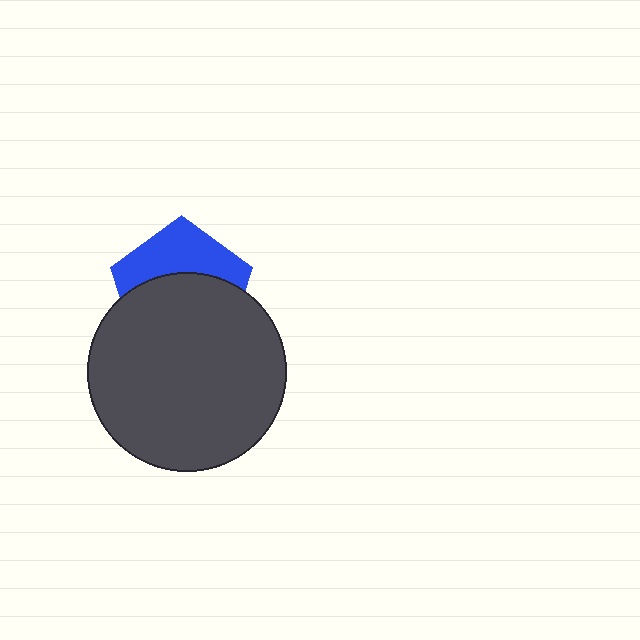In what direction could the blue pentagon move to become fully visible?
The blue pentagon could move up. That would shift it out from behind the dark gray circle entirely.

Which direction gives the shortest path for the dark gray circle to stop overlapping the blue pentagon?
Moving down gives the shortest separation.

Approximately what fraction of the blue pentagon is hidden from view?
Roughly 60% of the blue pentagon is hidden behind the dark gray circle.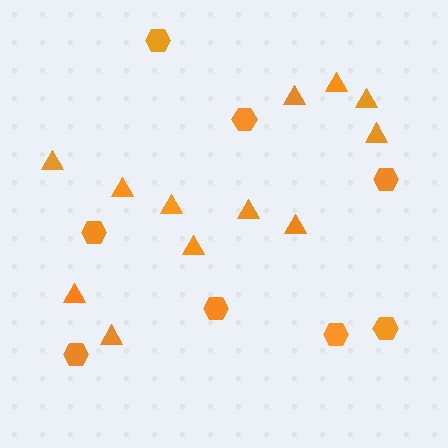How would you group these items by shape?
There are 2 groups: one group of triangles (12) and one group of hexagons (8).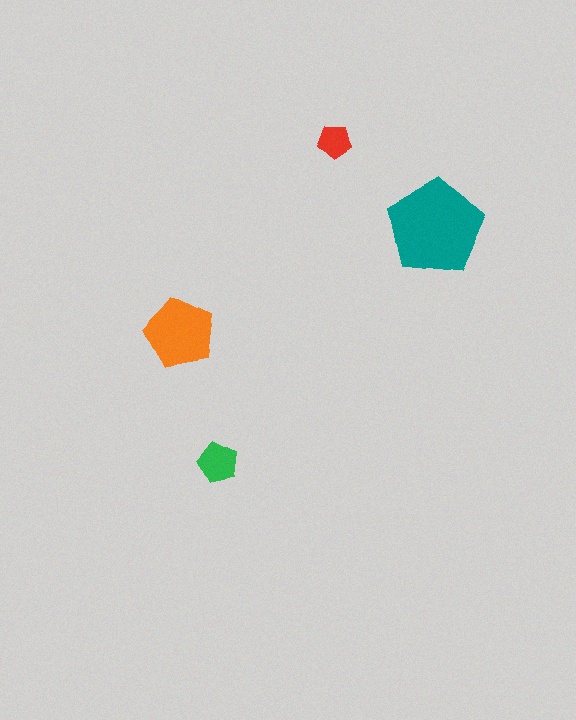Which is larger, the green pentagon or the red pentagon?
The green one.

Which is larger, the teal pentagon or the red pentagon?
The teal one.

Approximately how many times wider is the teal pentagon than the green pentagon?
About 2.5 times wider.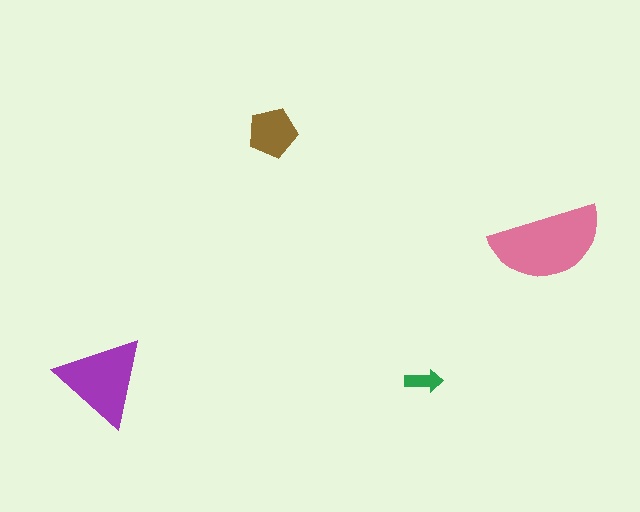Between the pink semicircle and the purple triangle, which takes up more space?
The pink semicircle.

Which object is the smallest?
The green arrow.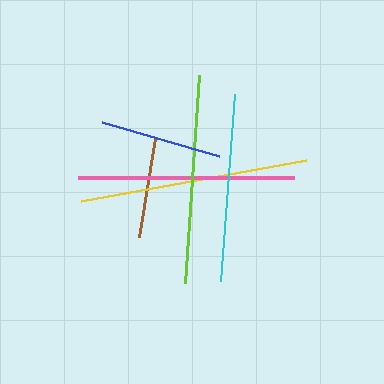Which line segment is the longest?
The yellow line is the longest at approximately 229 pixels.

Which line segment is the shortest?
The brown line is the shortest at approximately 100 pixels.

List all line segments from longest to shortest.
From longest to shortest: yellow, pink, lime, cyan, blue, brown.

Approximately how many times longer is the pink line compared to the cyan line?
The pink line is approximately 1.2 times the length of the cyan line.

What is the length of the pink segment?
The pink segment is approximately 216 pixels long.